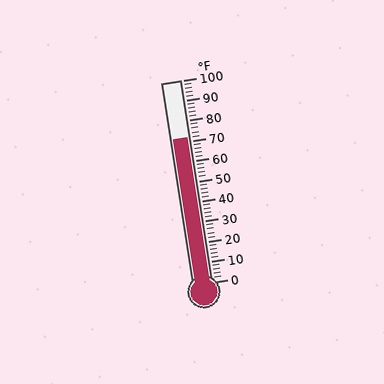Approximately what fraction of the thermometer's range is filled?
The thermometer is filled to approximately 70% of its range.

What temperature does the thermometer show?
The thermometer shows approximately 72°F.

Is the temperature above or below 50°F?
The temperature is above 50°F.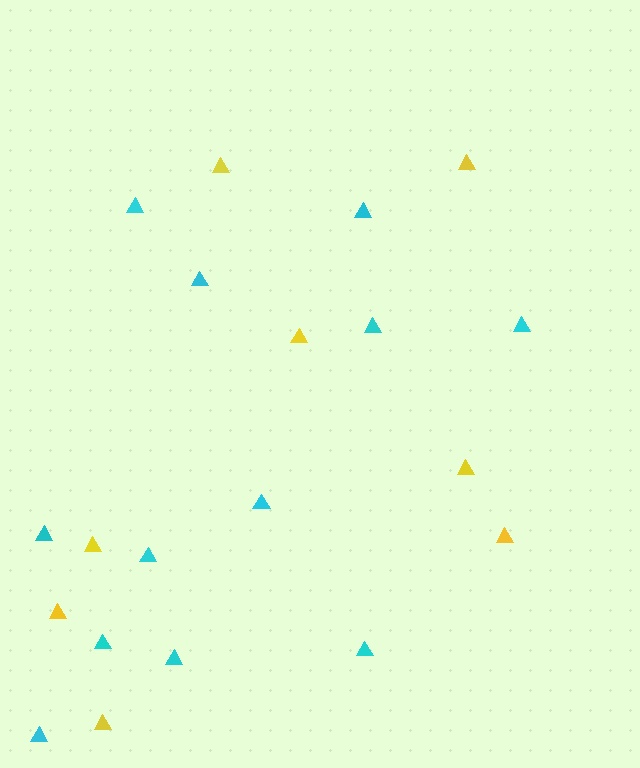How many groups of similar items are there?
There are 2 groups: one group of cyan triangles (12) and one group of yellow triangles (8).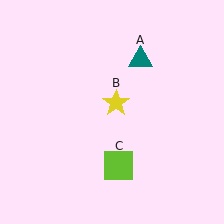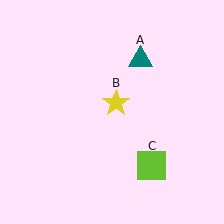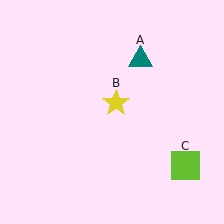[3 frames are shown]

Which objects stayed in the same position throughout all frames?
Teal triangle (object A) and yellow star (object B) remained stationary.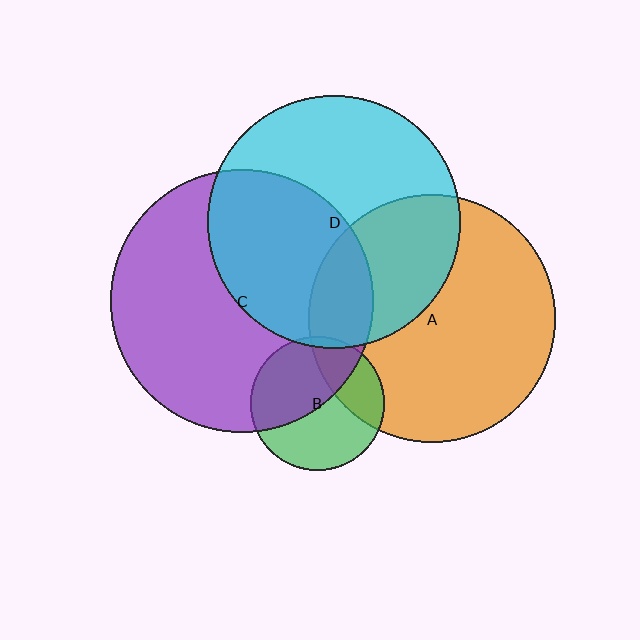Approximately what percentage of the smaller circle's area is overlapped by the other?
Approximately 35%.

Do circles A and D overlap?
Yes.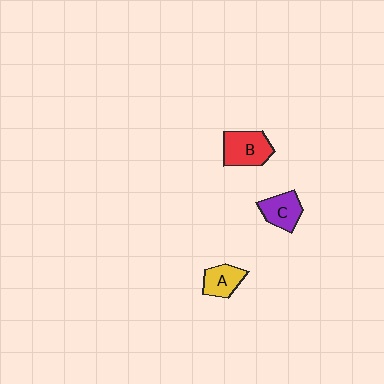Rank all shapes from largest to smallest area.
From largest to smallest: B (red), C (purple), A (yellow).